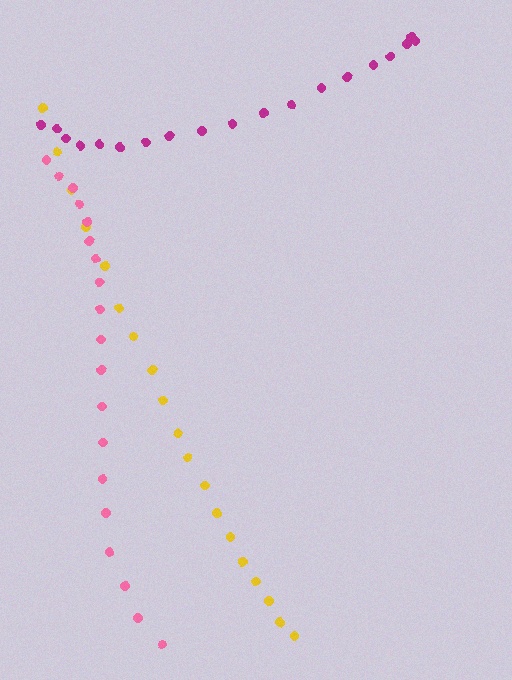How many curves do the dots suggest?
There are 3 distinct paths.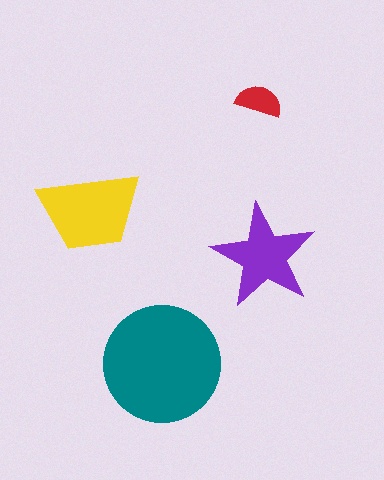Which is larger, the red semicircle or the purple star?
The purple star.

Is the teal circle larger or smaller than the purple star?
Larger.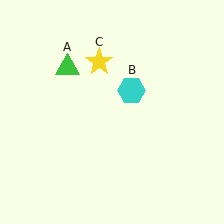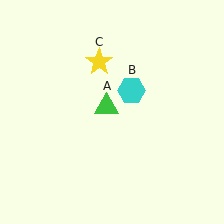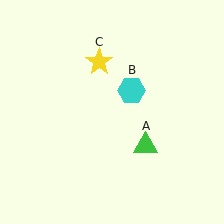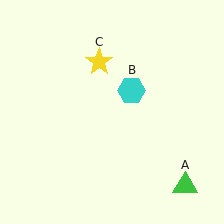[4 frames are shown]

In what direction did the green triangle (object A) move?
The green triangle (object A) moved down and to the right.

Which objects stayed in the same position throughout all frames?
Cyan hexagon (object B) and yellow star (object C) remained stationary.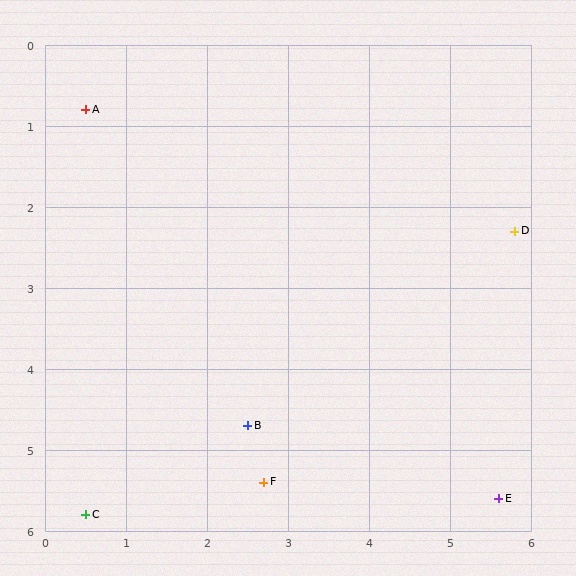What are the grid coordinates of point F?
Point F is at approximately (2.7, 5.4).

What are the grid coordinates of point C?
Point C is at approximately (0.5, 5.8).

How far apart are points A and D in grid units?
Points A and D are about 5.5 grid units apart.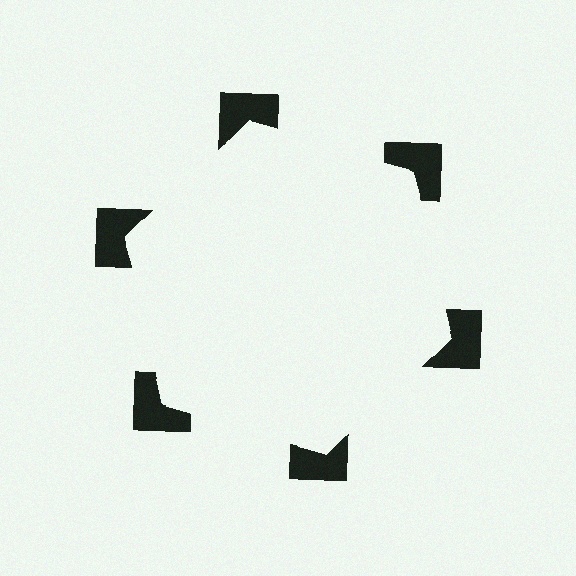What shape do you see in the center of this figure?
An illusory hexagon — its edges are inferred from the aligned wedge cuts in the notched squares, not physically drawn.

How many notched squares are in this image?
There are 6 — one at each vertex of the illusory hexagon.